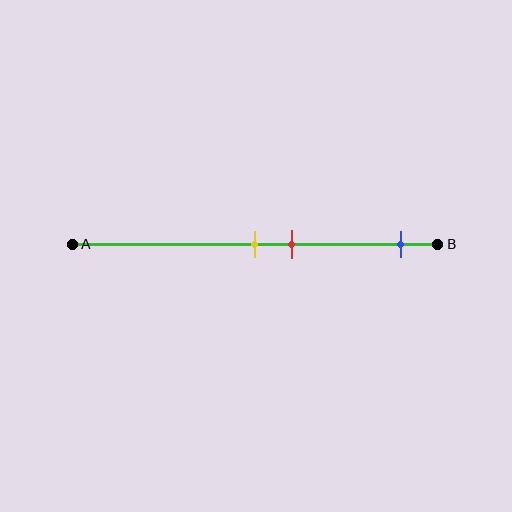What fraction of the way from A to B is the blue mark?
The blue mark is approximately 90% (0.9) of the way from A to B.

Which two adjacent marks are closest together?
The yellow and red marks are the closest adjacent pair.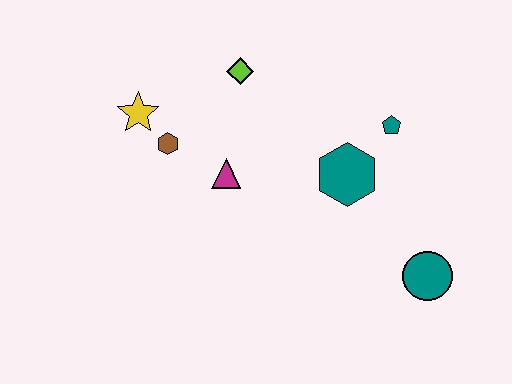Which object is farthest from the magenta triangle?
The teal circle is farthest from the magenta triangle.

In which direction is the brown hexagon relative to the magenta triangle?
The brown hexagon is to the left of the magenta triangle.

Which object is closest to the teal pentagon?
The teal hexagon is closest to the teal pentagon.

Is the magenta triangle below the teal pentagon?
Yes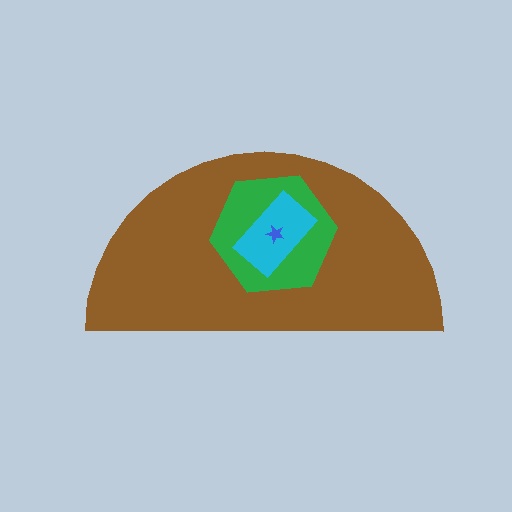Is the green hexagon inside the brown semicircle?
Yes.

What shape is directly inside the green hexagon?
The cyan rectangle.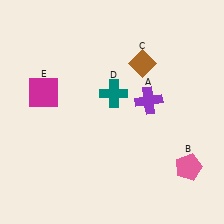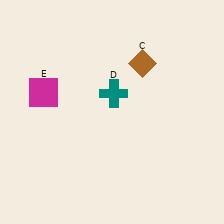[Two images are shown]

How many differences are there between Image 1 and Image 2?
There are 2 differences between the two images.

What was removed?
The pink pentagon (B), the purple cross (A) were removed in Image 2.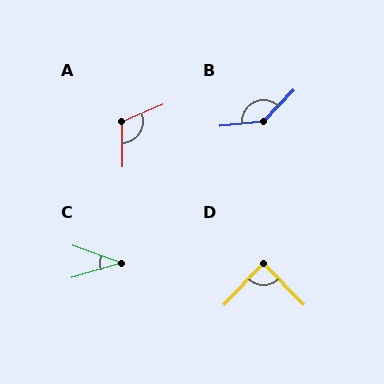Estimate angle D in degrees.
Approximately 88 degrees.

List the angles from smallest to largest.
C (37°), D (88°), A (113°), B (140°).